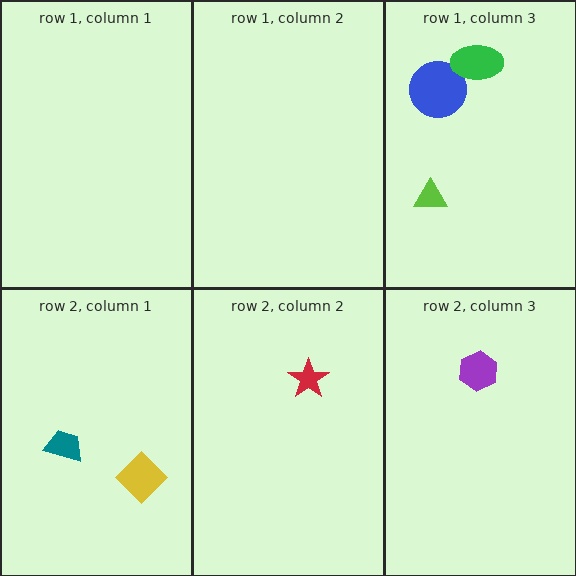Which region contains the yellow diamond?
The row 2, column 1 region.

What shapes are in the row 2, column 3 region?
The purple hexagon.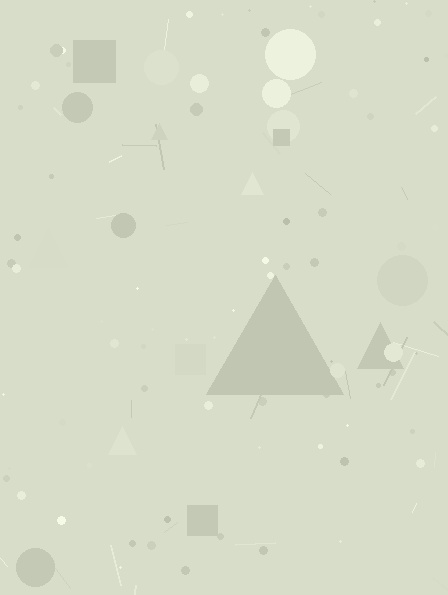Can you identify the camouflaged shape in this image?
The camouflaged shape is a triangle.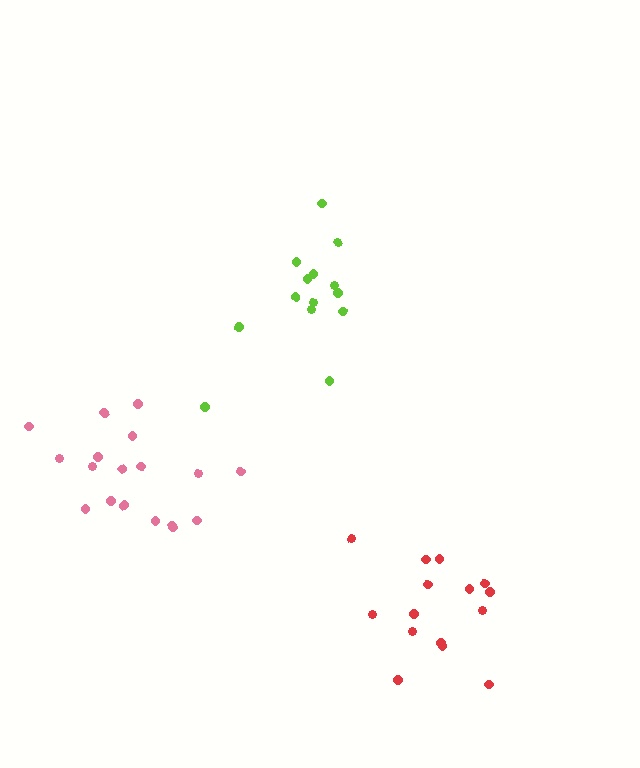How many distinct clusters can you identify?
There are 3 distinct clusters.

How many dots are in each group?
Group 1: 14 dots, Group 2: 18 dots, Group 3: 15 dots (47 total).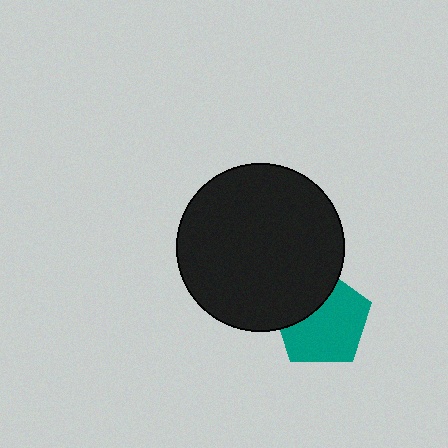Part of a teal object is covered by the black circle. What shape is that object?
It is a pentagon.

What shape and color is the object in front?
The object in front is a black circle.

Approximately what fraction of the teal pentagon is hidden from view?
Roughly 32% of the teal pentagon is hidden behind the black circle.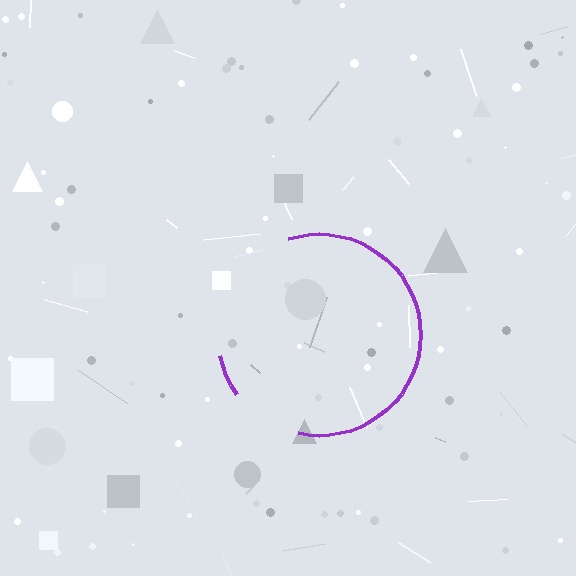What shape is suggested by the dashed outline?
The dashed outline suggests a circle.